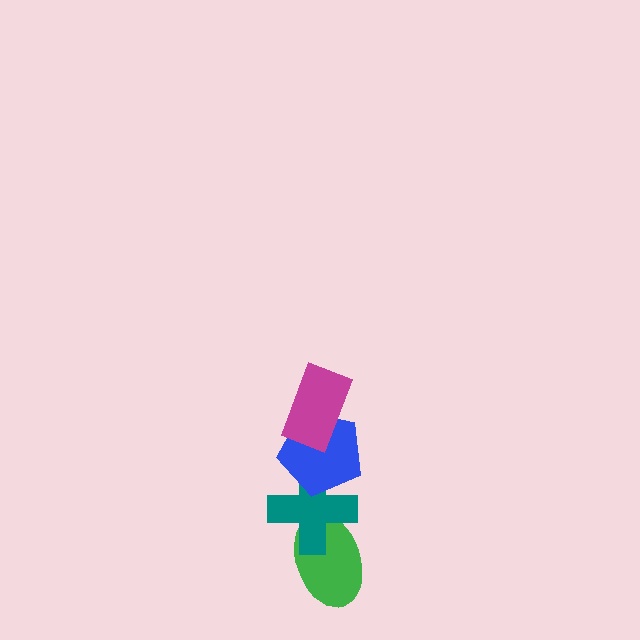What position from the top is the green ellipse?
The green ellipse is 4th from the top.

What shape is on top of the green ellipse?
The teal cross is on top of the green ellipse.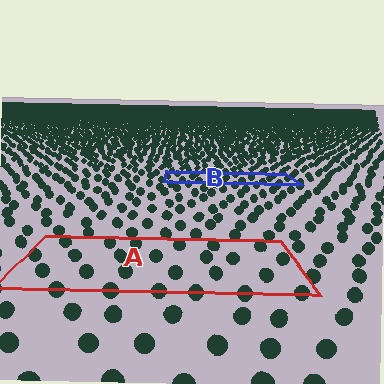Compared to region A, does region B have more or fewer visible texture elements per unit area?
Region B has more texture elements per unit area — they are packed more densely because it is farther away.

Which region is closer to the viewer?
Region A is closer. The texture elements there are larger and more spread out.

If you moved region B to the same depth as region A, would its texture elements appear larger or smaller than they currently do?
They would appear larger. At a closer depth, the same texture elements are projected at a bigger on-screen size.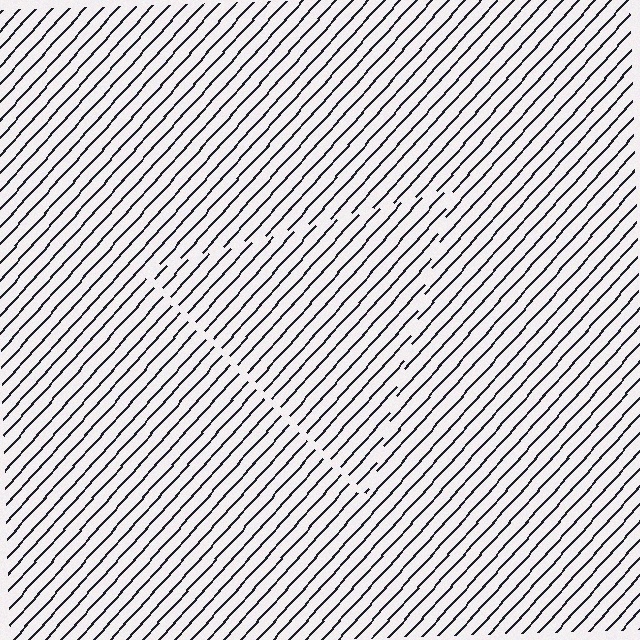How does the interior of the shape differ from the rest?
The interior of the shape contains the same grating, shifted by half a period — the contour is defined by the phase discontinuity where line-ends from the inner and outer gratings abut.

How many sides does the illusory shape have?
3 sides — the line-ends trace a triangle.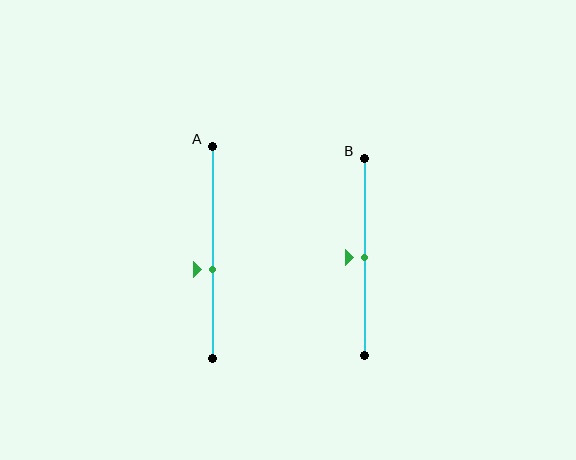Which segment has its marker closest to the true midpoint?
Segment B has its marker closest to the true midpoint.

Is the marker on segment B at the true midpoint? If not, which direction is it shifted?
Yes, the marker on segment B is at the true midpoint.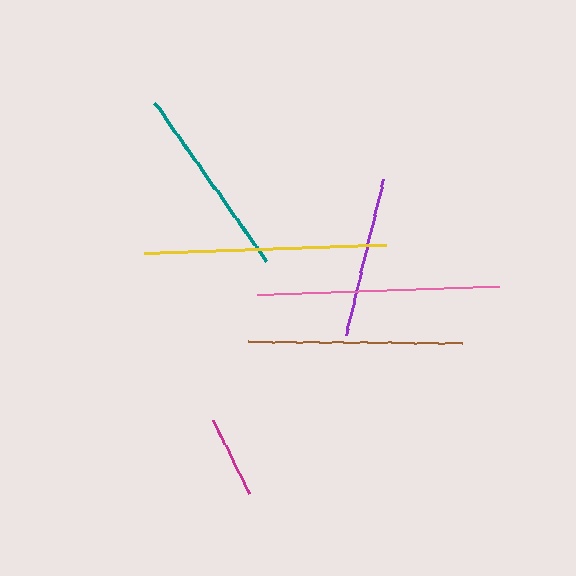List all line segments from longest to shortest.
From longest to shortest: pink, yellow, brown, teal, purple, magenta.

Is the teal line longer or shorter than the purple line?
The teal line is longer than the purple line.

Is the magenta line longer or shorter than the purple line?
The purple line is longer than the magenta line.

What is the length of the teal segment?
The teal segment is approximately 194 pixels long.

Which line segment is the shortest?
The magenta line is the shortest at approximately 81 pixels.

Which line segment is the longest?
The pink line is the longest at approximately 242 pixels.